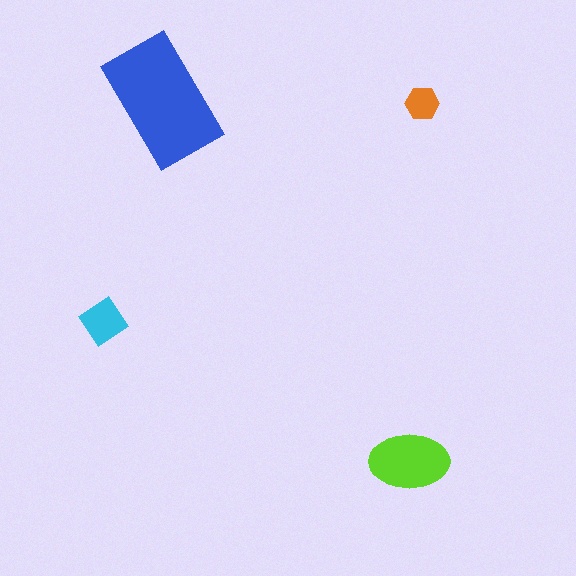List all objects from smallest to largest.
The orange hexagon, the cyan diamond, the lime ellipse, the blue rectangle.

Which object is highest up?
The blue rectangle is topmost.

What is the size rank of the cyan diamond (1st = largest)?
3rd.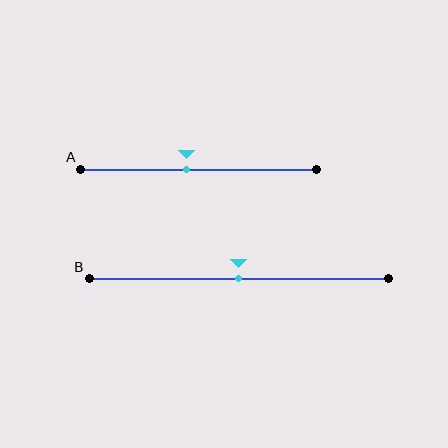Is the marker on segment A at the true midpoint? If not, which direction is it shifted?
No, the marker on segment A is shifted to the left by about 5% of the segment length.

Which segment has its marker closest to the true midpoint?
Segment B has its marker closest to the true midpoint.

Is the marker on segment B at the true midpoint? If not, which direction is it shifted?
Yes, the marker on segment B is at the true midpoint.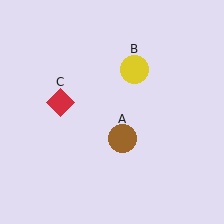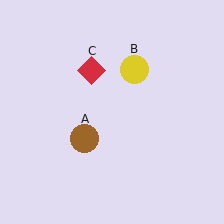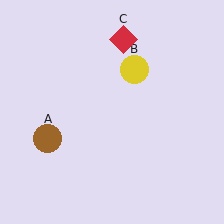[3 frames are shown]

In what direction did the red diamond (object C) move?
The red diamond (object C) moved up and to the right.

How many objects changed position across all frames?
2 objects changed position: brown circle (object A), red diamond (object C).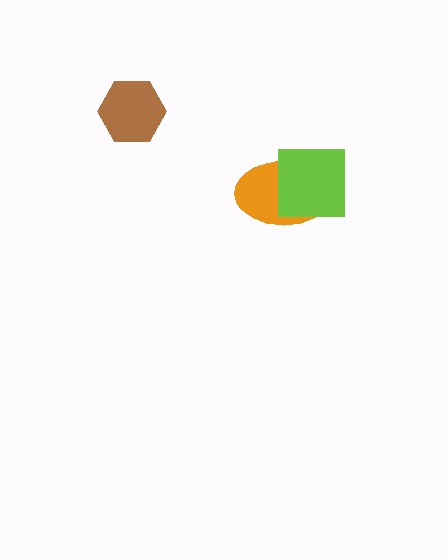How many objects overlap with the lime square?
1 object overlaps with the lime square.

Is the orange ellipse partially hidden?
Yes, it is partially covered by another shape.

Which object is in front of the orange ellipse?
The lime square is in front of the orange ellipse.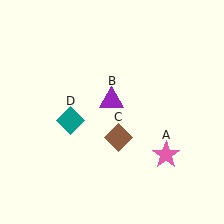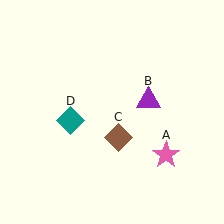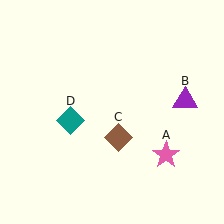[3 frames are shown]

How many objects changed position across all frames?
1 object changed position: purple triangle (object B).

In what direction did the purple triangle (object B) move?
The purple triangle (object B) moved right.